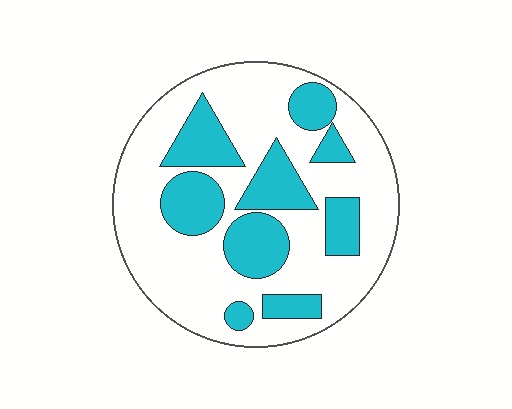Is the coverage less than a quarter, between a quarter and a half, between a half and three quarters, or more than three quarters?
Between a quarter and a half.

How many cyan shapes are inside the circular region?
9.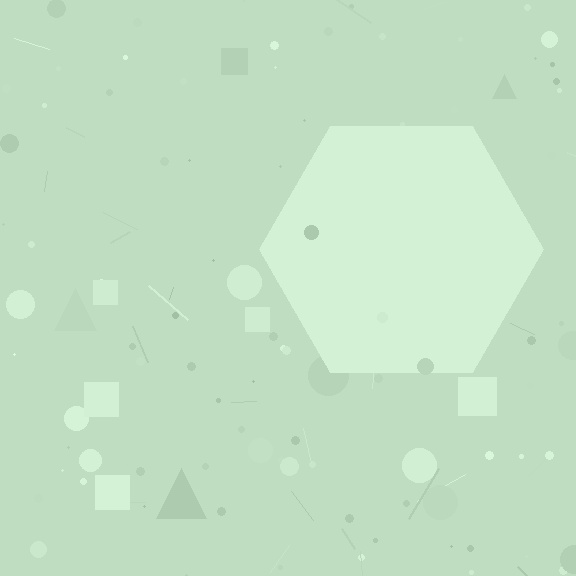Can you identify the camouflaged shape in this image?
The camouflaged shape is a hexagon.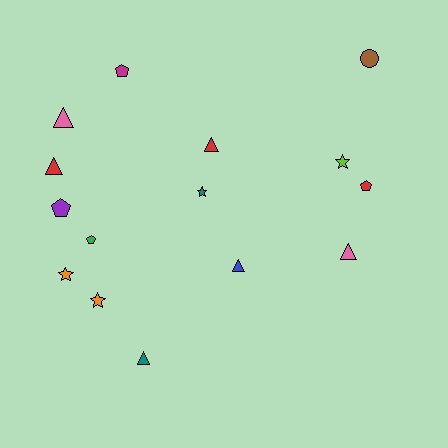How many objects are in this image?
There are 15 objects.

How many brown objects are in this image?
There is 1 brown object.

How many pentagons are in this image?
There are 4 pentagons.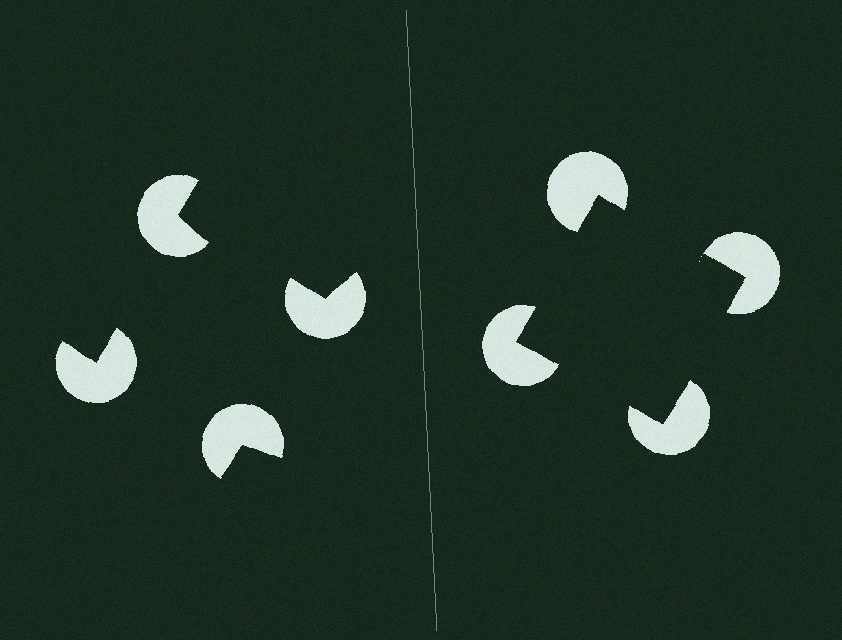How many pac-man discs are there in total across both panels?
8 — 4 on each side.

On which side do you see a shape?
An illusory square appears on the right side. On the left side the wedge cuts are rotated, so no coherent shape forms.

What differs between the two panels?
The pac-man discs are positioned identically on both sides; only the wedge orientations differ. On the right they align to a square; on the left they are misaligned.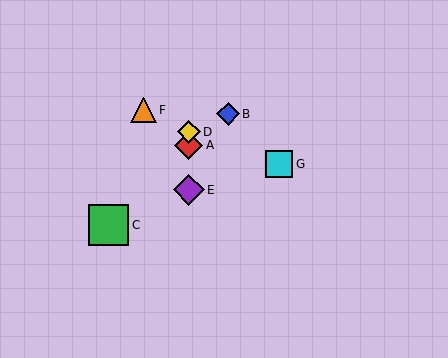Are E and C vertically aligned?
No, E is at x≈189 and C is at x≈109.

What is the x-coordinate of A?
Object A is at x≈189.